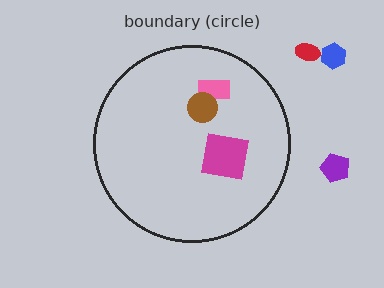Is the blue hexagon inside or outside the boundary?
Outside.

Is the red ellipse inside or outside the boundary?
Outside.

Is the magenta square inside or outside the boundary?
Inside.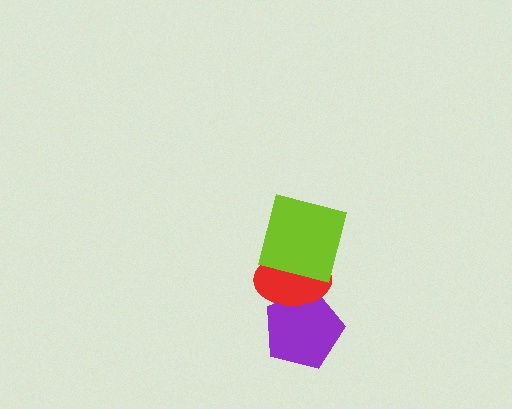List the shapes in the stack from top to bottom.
From top to bottom: the lime square, the red ellipse, the purple pentagon.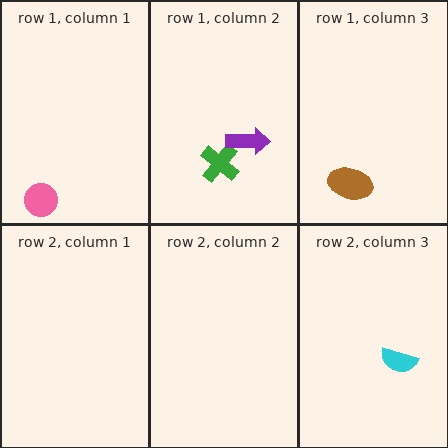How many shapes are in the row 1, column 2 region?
2.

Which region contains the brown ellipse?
The row 1, column 3 region.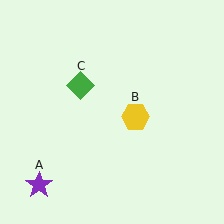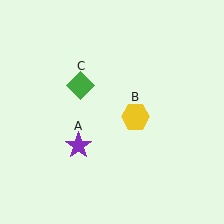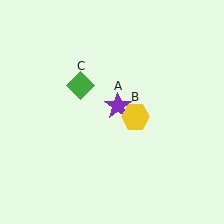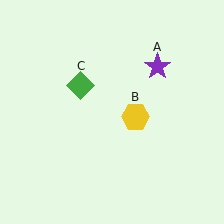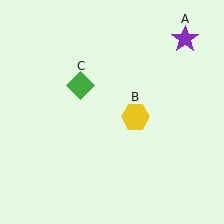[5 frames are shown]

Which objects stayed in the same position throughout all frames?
Yellow hexagon (object B) and green diamond (object C) remained stationary.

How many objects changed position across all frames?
1 object changed position: purple star (object A).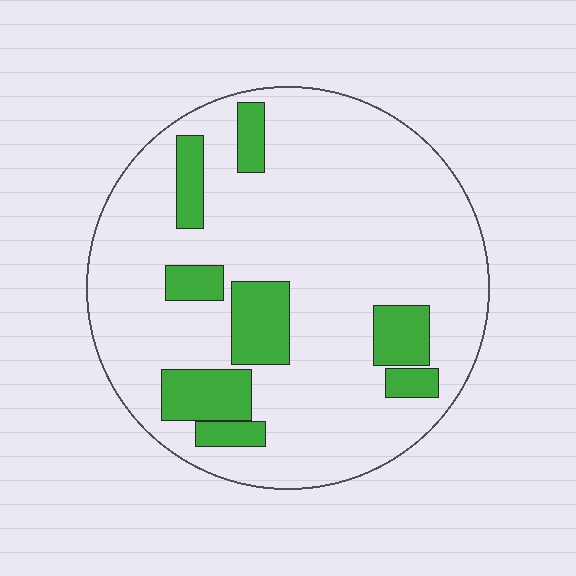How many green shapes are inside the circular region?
8.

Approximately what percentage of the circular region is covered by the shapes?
Approximately 20%.